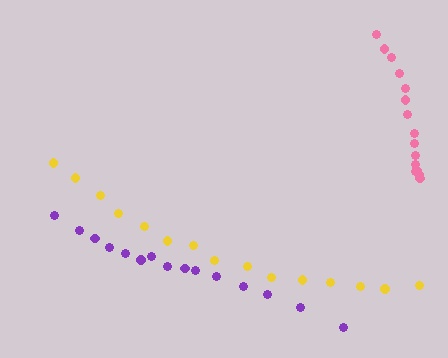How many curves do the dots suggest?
There are 3 distinct paths.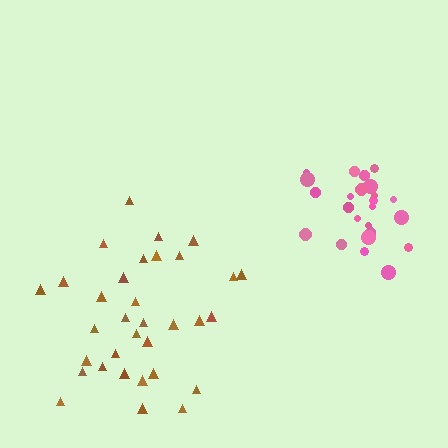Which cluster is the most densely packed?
Pink.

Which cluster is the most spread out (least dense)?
Brown.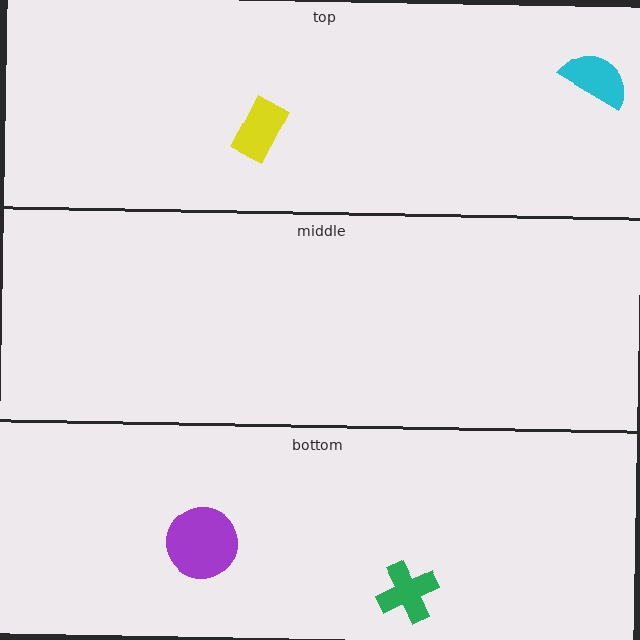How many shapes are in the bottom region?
2.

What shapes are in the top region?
The cyan semicircle, the yellow rectangle.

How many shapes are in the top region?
2.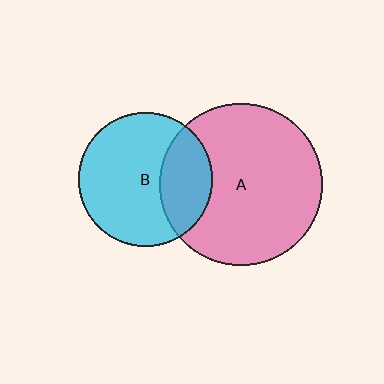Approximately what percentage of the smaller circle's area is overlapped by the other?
Approximately 30%.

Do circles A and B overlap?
Yes.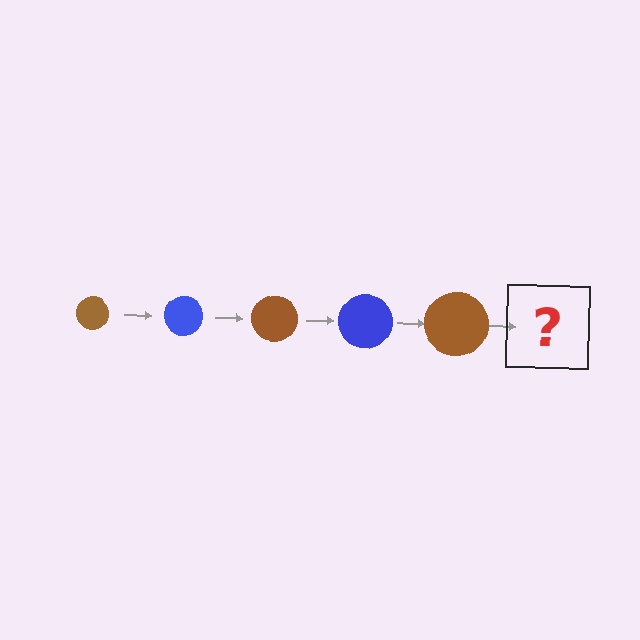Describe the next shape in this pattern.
It should be a blue circle, larger than the previous one.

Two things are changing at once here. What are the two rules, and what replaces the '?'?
The two rules are that the circle grows larger each step and the color cycles through brown and blue. The '?' should be a blue circle, larger than the previous one.